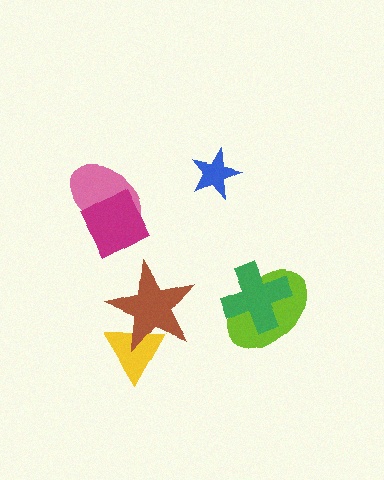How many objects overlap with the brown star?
1 object overlaps with the brown star.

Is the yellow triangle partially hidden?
Yes, it is partially covered by another shape.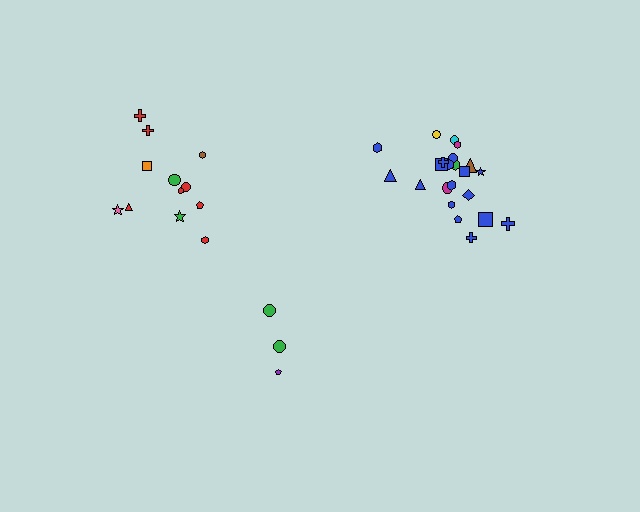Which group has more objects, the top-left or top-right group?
The top-right group.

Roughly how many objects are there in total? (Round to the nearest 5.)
Roughly 35 objects in total.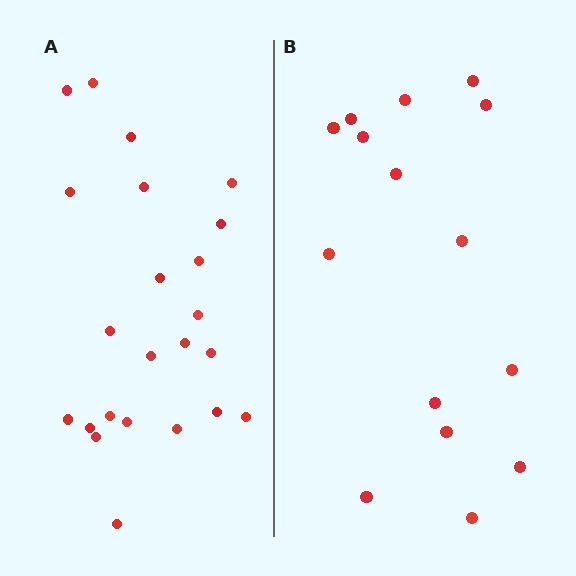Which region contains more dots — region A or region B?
Region A (the left region) has more dots.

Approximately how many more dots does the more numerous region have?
Region A has roughly 8 or so more dots than region B.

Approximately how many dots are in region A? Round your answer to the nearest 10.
About 20 dots. (The exact count is 23, which rounds to 20.)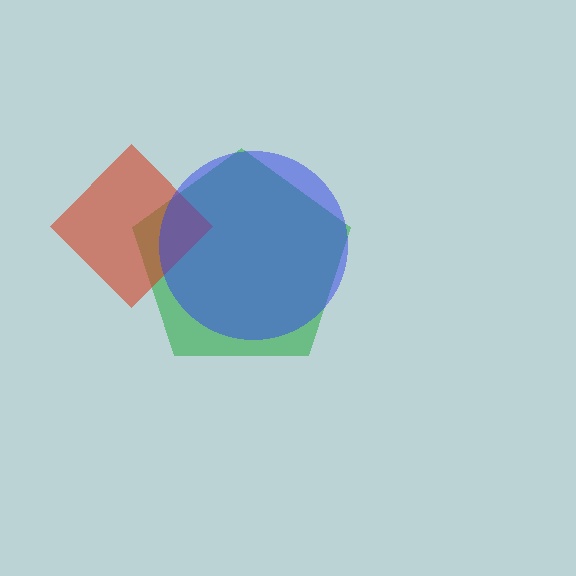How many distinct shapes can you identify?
There are 3 distinct shapes: a green pentagon, a red diamond, a blue circle.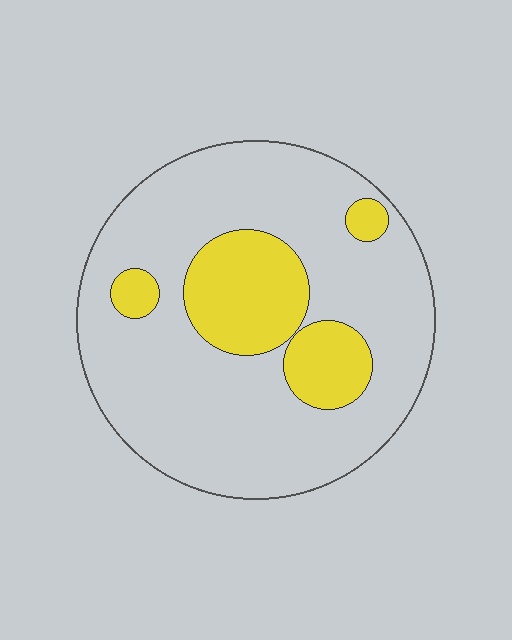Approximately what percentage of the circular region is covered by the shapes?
Approximately 20%.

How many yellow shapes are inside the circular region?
4.